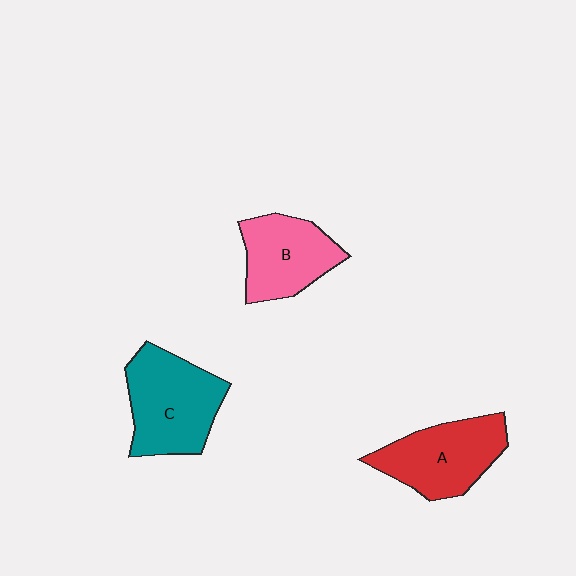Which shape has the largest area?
Shape C (teal).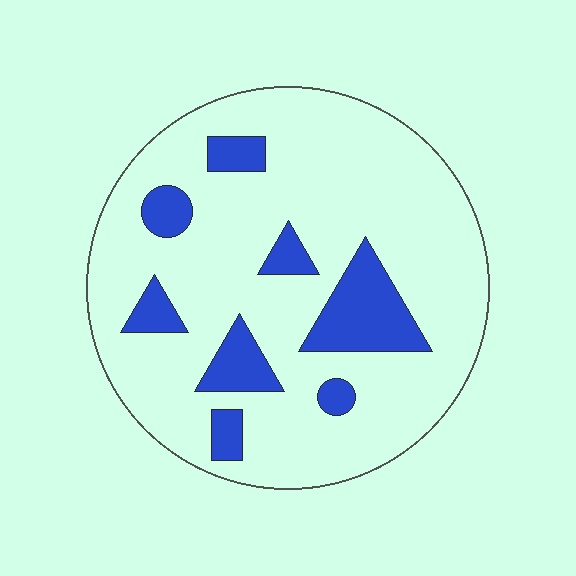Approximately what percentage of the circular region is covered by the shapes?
Approximately 20%.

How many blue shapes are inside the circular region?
8.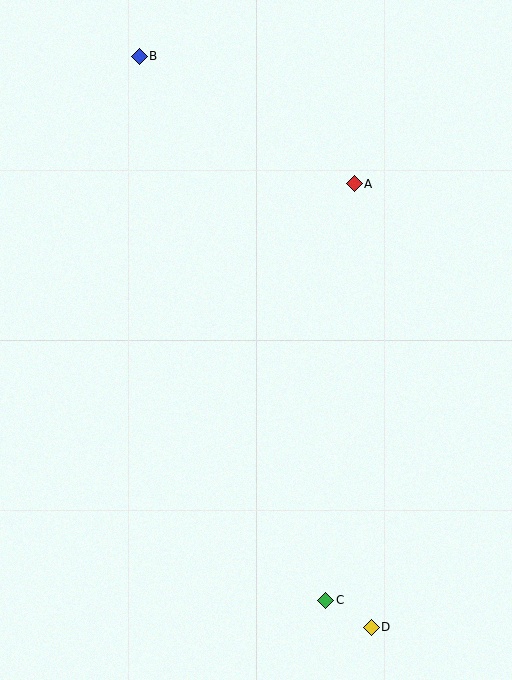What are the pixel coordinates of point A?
Point A is at (354, 184).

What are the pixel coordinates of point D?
Point D is at (371, 627).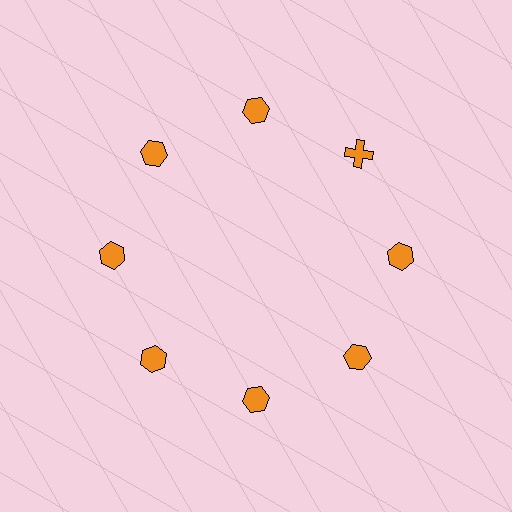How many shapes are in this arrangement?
There are 8 shapes arranged in a ring pattern.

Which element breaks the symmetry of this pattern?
The orange cross at roughly the 2 o'clock position breaks the symmetry. All other shapes are orange hexagons.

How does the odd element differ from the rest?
It has a different shape: cross instead of hexagon.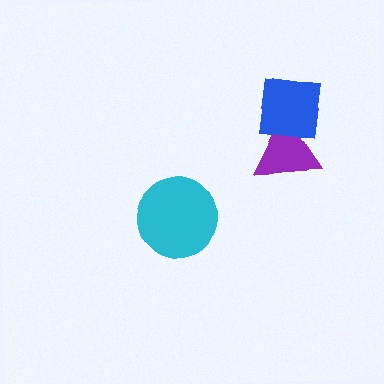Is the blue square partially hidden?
No, no other shape covers it.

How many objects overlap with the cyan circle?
0 objects overlap with the cyan circle.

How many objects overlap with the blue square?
1 object overlaps with the blue square.